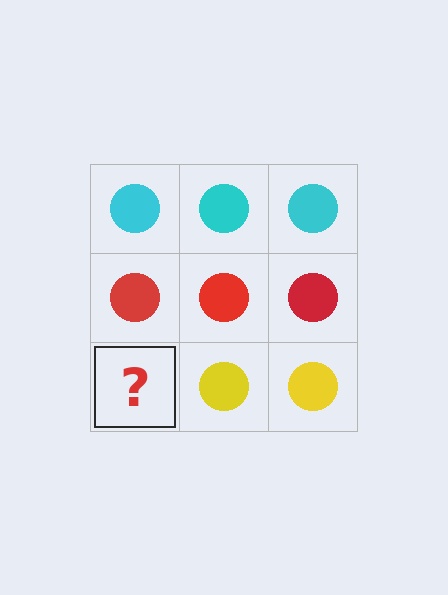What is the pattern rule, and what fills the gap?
The rule is that each row has a consistent color. The gap should be filled with a yellow circle.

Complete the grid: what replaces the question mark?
The question mark should be replaced with a yellow circle.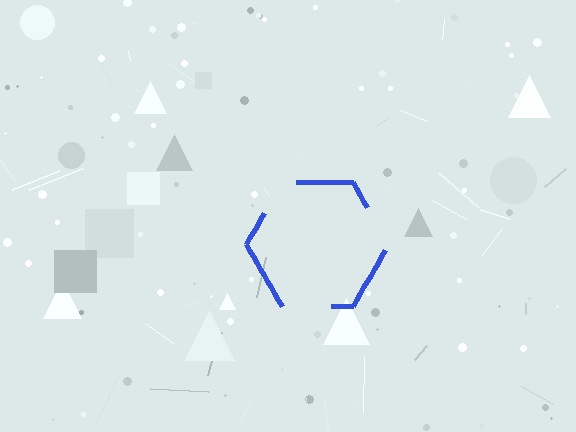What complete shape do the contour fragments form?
The contour fragments form a hexagon.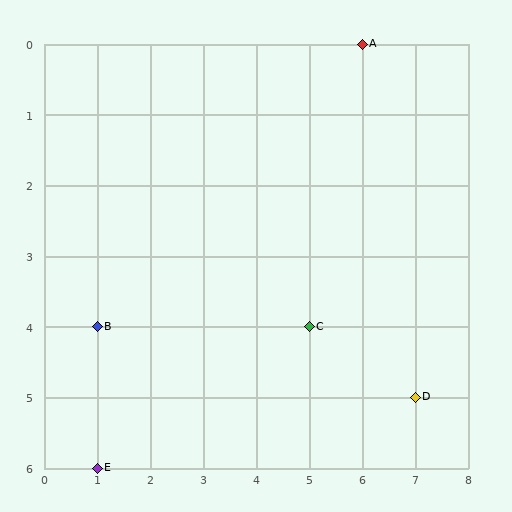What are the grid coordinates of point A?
Point A is at grid coordinates (6, 0).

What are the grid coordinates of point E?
Point E is at grid coordinates (1, 6).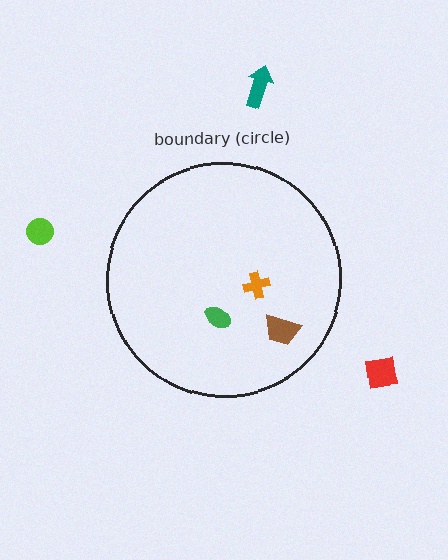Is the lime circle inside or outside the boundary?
Outside.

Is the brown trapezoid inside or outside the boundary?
Inside.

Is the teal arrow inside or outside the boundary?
Outside.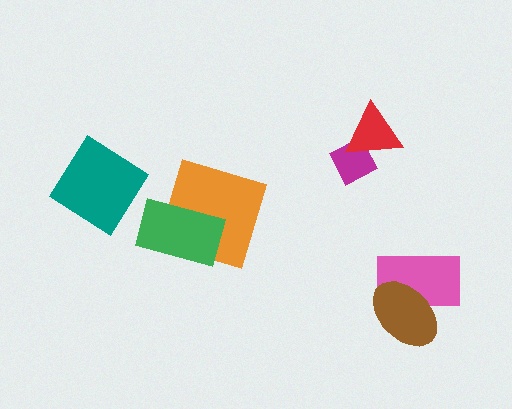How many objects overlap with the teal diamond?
0 objects overlap with the teal diamond.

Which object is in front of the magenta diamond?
The red triangle is in front of the magenta diamond.